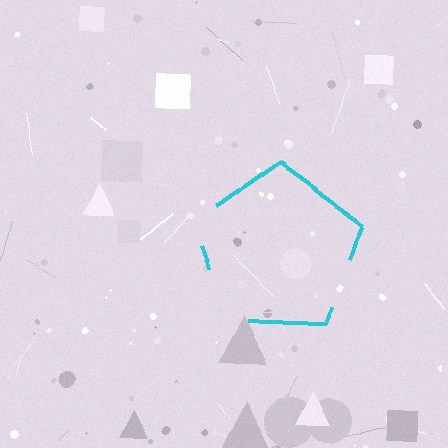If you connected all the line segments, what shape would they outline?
They would outline a pentagon.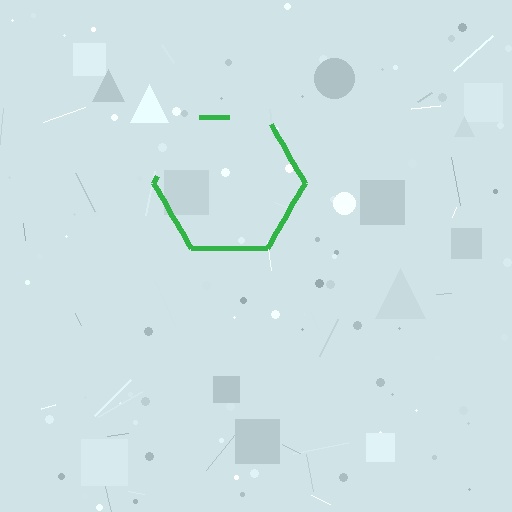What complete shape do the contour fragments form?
The contour fragments form a hexagon.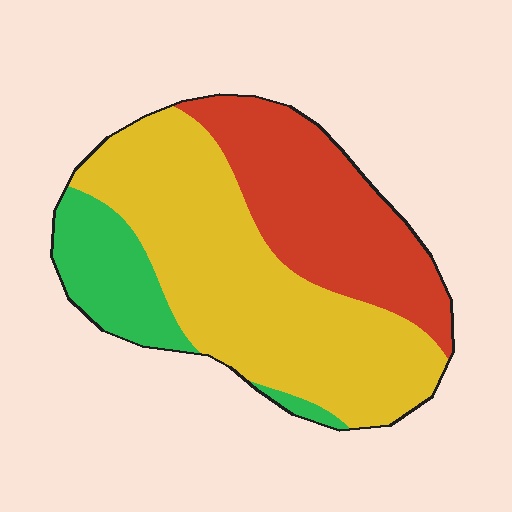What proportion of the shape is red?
Red covers roughly 30% of the shape.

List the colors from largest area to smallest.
From largest to smallest: yellow, red, green.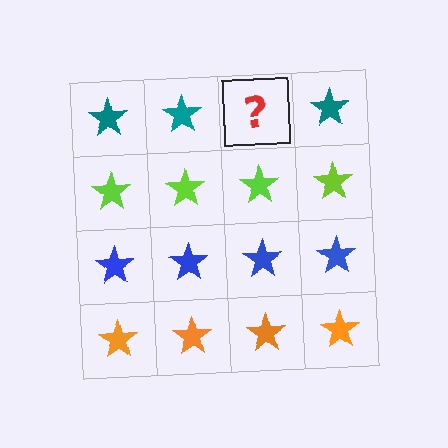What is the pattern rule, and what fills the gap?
The rule is that each row has a consistent color. The gap should be filled with a teal star.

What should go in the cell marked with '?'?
The missing cell should contain a teal star.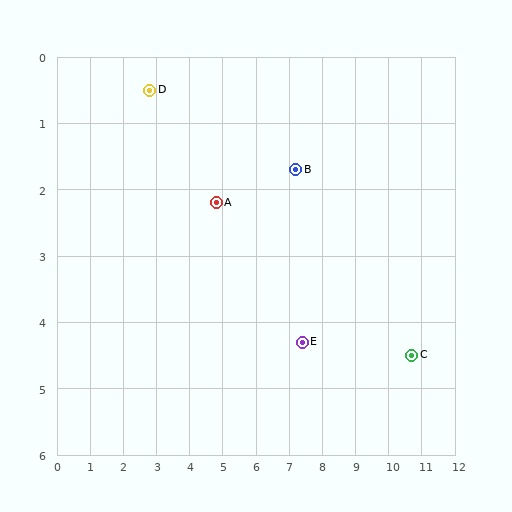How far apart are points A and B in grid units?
Points A and B are about 2.5 grid units apart.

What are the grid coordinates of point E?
Point E is at approximately (7.4, 4.3).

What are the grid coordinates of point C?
Point C is at approximately (10.7, 4.5).